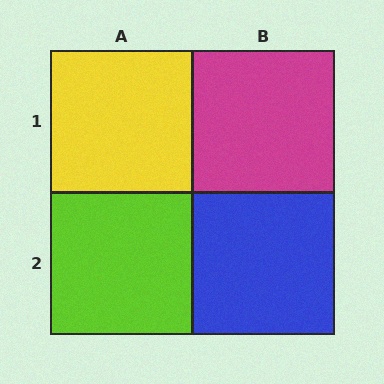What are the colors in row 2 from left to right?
Lime, blue.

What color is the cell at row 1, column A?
Yellow.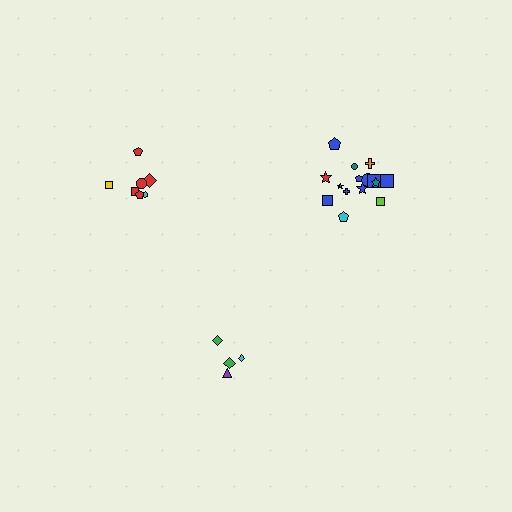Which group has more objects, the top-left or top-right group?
The top-right group.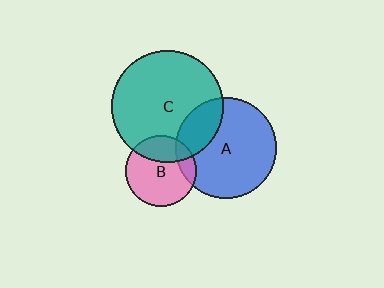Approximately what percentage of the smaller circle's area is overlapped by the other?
Approximately 30%.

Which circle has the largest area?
Circle C (teal).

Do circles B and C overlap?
Yes.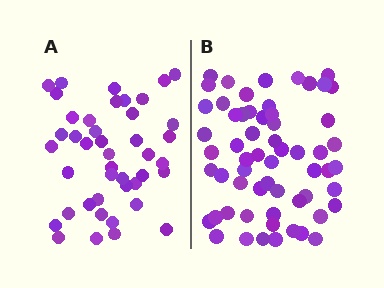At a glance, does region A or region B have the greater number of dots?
Region B (the right region) has more dots.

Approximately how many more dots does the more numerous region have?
Region B has approximately 15 more dots than region A.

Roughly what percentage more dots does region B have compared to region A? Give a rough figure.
About 40% more.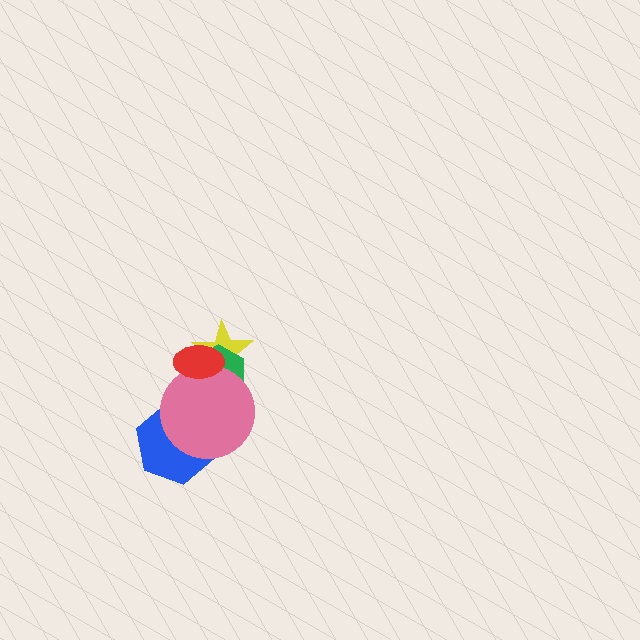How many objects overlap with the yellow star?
3 objects overlap with the yellow star.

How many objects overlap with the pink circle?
4 objects overlap with the pink circle.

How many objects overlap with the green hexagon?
3 objects overlap with the green hexagon.